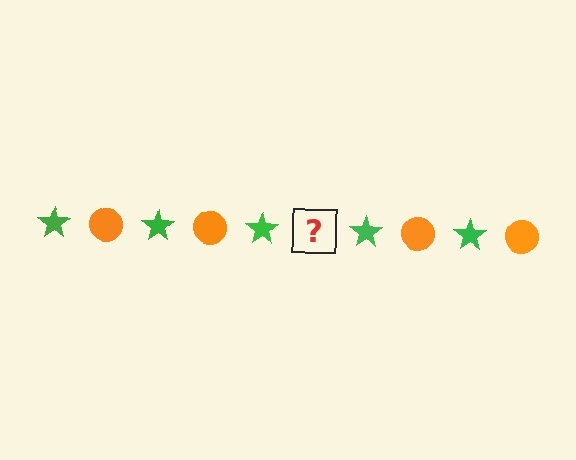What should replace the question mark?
The question mark should be replaced with an orange circle.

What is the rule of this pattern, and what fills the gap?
The rule is that the pattern alternates between green star and orange circle. The gap should be filled with an orange circle.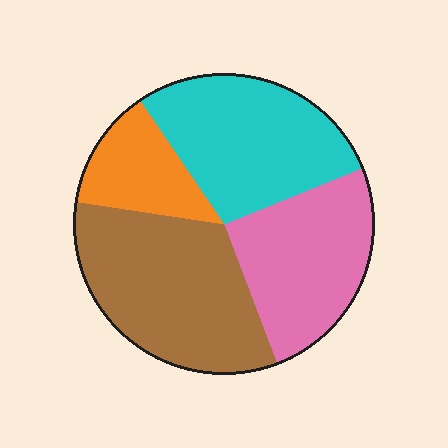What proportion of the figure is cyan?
Cyan covers roughly 30% of the figure.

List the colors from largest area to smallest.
From largest to smallest: brown, cyan, pink, orange.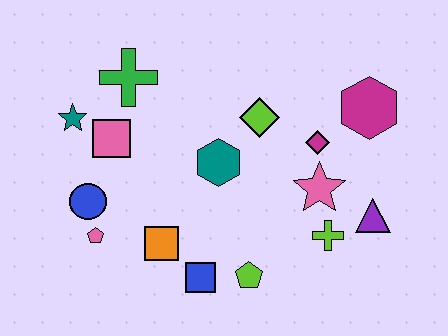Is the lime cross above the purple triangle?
No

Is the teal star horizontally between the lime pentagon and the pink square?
No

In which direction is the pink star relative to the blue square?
The pink star is to the right of the blue square.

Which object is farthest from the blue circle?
The magenta hexagon is farthest from the blue circle.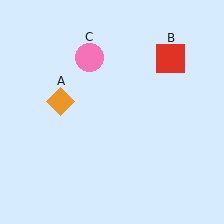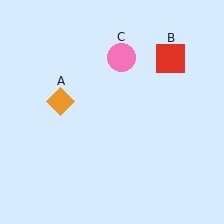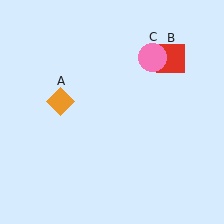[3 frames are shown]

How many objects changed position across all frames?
1 object changed position: pink circle (object C).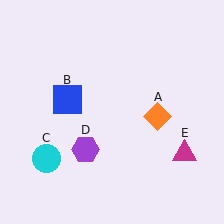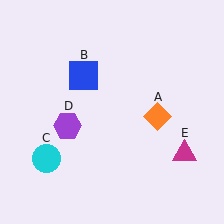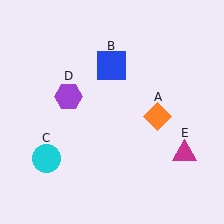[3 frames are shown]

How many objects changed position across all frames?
2 objects changed position: blue square (object B), purple hexagon (object D).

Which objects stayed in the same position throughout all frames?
Orange diamond (object A) and cyan circle (object C) and magenta triangle (object E) remained stationary.